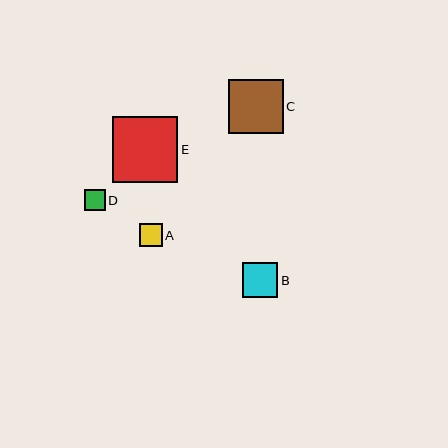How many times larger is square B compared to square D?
Square B is approximately 1.7 times the size of square D.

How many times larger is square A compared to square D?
Square A is approximately 1.1 times the size of square D.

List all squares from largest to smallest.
From largest to smallest: E, C, B, A, D.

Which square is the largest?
Square E is the largest with a size of approximately 66 pixels.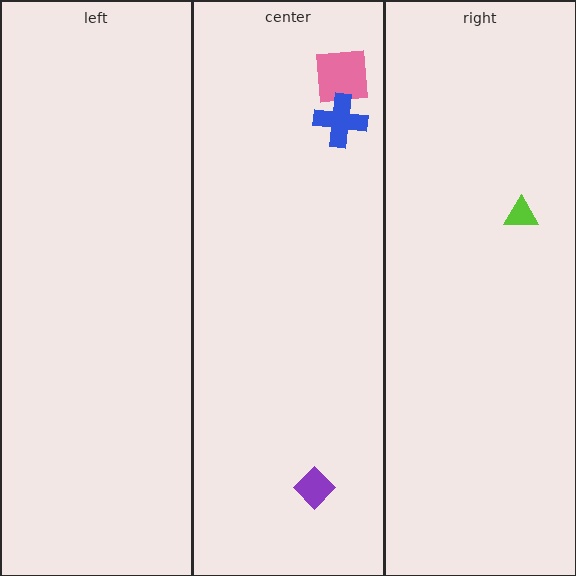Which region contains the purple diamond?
The center region.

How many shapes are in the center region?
3.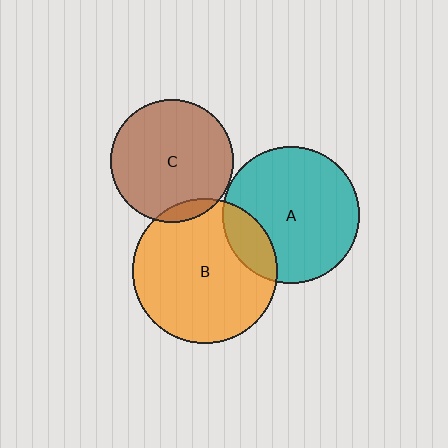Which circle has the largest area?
Circle B (orange).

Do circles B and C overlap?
Yes.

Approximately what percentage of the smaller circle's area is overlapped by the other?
Approximately 10%.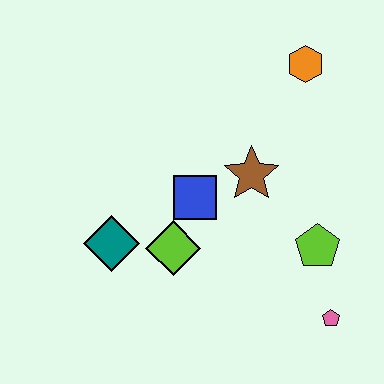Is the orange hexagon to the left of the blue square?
No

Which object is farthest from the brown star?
The pink pentagon is farthest from the brown star.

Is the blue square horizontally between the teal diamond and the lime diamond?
No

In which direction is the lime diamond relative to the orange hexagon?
The lime diamond is below the orange hexagon.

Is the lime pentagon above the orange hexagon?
No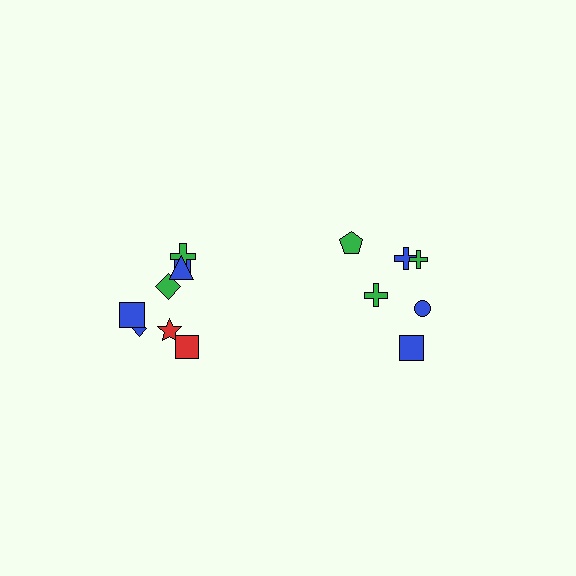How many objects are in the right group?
There are 6 objects.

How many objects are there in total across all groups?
There are 14 objects.